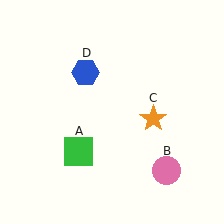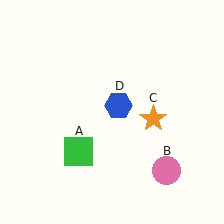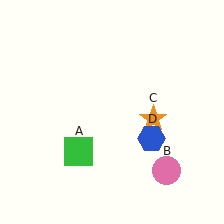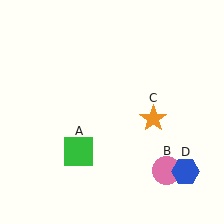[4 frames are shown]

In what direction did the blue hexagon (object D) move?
The blue hexagon (object D) moved down and to the right.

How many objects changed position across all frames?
1 object changed position: blue hexagon (object D).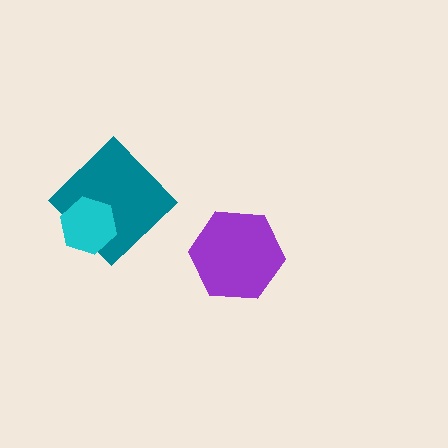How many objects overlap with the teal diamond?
1 object overlaps with the teal diamond.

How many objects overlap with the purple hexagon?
0 objects overlap with the purple hexagon.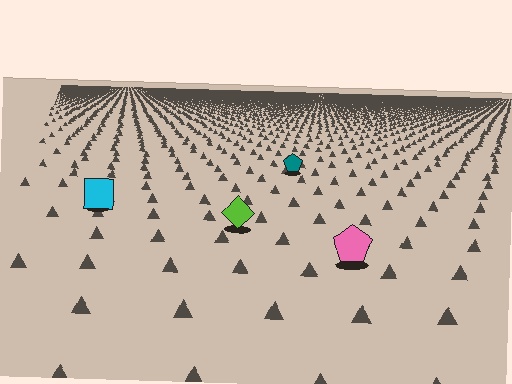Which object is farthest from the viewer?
The teal pentagon is farthest from the viewer. It appears smaller and the ground texture around it is denser.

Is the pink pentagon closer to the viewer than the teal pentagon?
Yes. The pink pentagon is closer — you can tell from the texture gradient: the ground texture is coarser near it.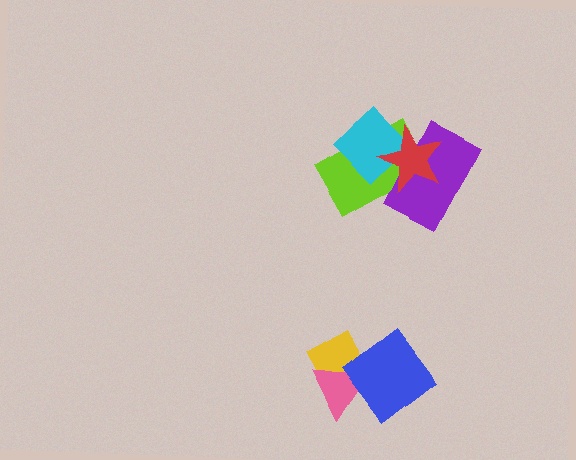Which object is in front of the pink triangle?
The blue diamond is in front of the pink triangle.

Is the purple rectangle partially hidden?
Yes, it is partially covered by another shape.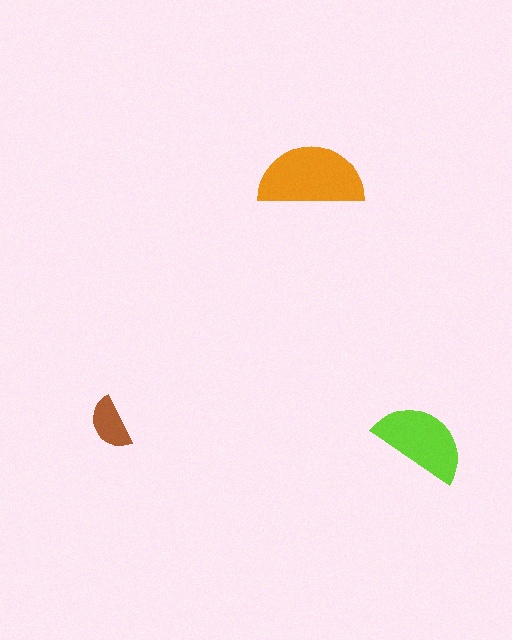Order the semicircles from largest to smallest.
the orange one, the lime one, the brown one.